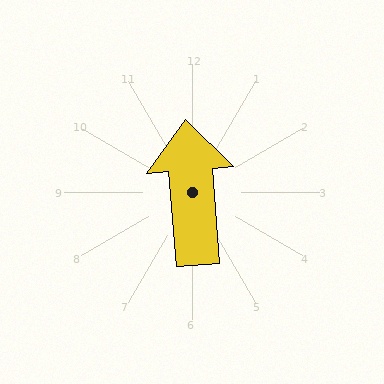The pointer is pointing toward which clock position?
Roughly 12 o'clock.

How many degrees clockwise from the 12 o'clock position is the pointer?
Approximately 355 degrees.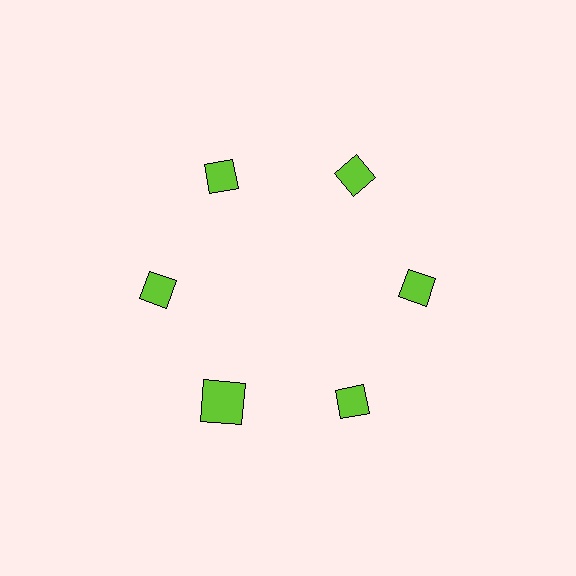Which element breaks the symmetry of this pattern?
The lime square at roughly the 7 o'clock position breaks the symmetry. All other shapes are lime diamonds.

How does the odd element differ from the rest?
It has a different shape: square instead of diamond.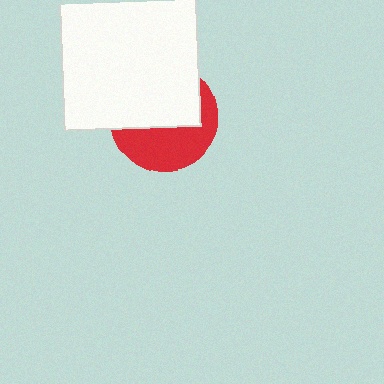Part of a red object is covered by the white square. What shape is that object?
It is a circle.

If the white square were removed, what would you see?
You would see the complete red circle.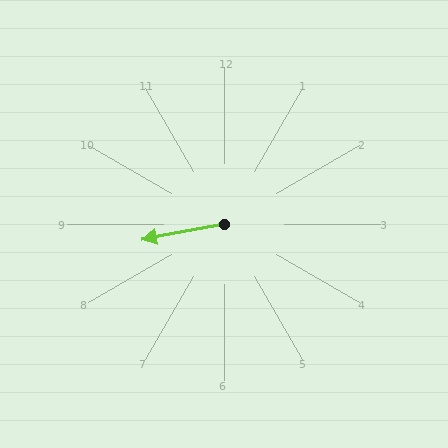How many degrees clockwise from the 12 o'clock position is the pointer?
Approximately 260 degrees.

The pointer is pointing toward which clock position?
Roughly 9 o'clock.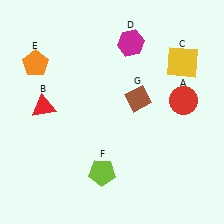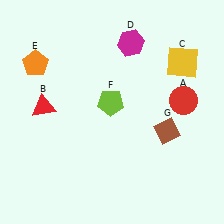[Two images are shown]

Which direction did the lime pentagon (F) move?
The lime pentagon (F) moved up.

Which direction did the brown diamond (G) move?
The brown diamond (G) moved down.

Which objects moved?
The objects that moved are: the lime pentagon (F), the brown diamond (G).